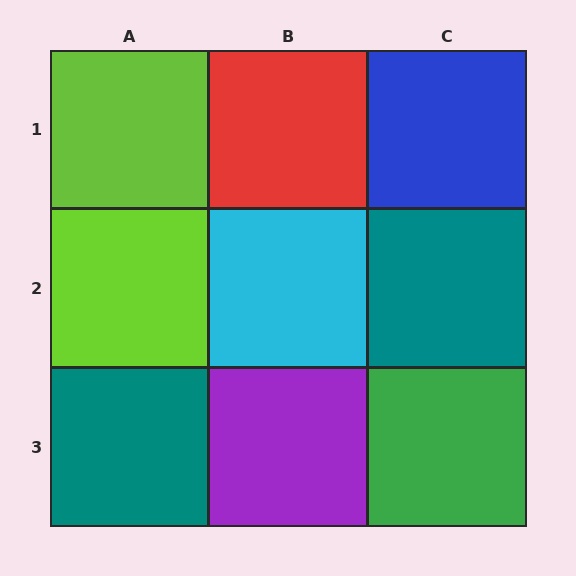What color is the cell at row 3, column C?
Green.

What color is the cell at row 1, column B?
Red.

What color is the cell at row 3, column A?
Teal.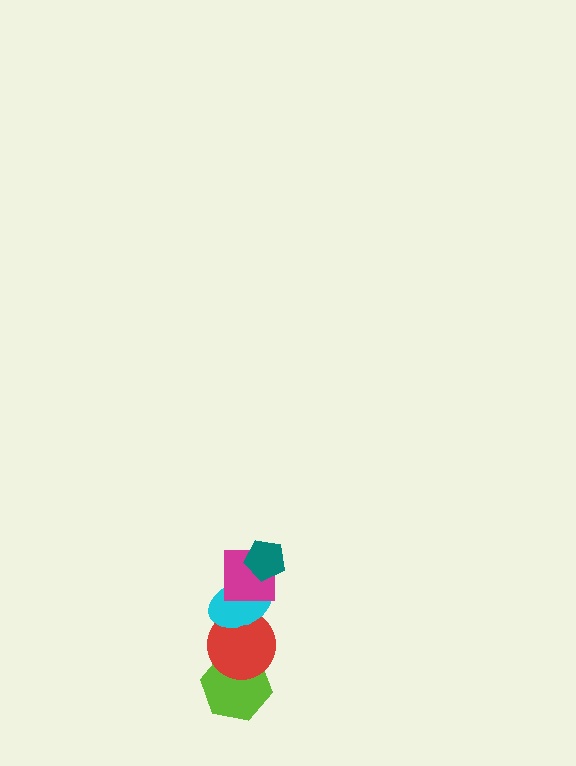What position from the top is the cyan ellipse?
The cyan ellipse is 3rd from the top.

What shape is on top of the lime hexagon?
The red circle is on top of the lime hexagon.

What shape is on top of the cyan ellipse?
The magenta square is on top of the cyan ellipse.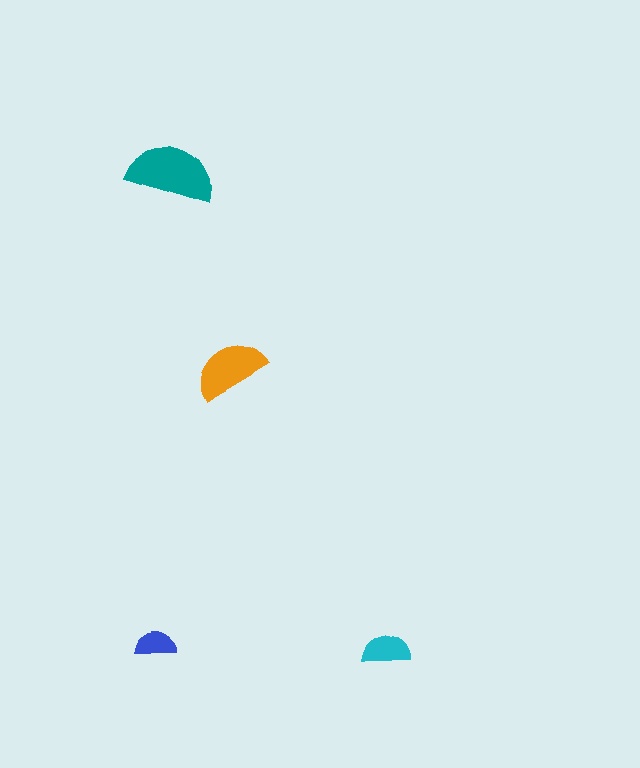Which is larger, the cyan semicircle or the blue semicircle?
The cyan one.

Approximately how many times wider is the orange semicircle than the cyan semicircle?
About 1.5 times wider.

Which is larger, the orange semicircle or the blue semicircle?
The orange one.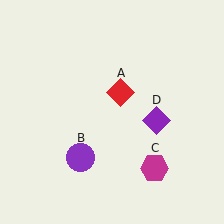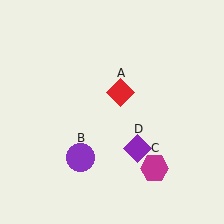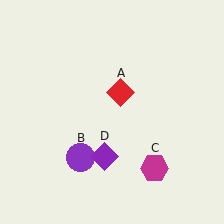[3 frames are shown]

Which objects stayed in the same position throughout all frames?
Red diamond (object A) and purple circle (object B) and magenta hexagon (object C) remained stationary.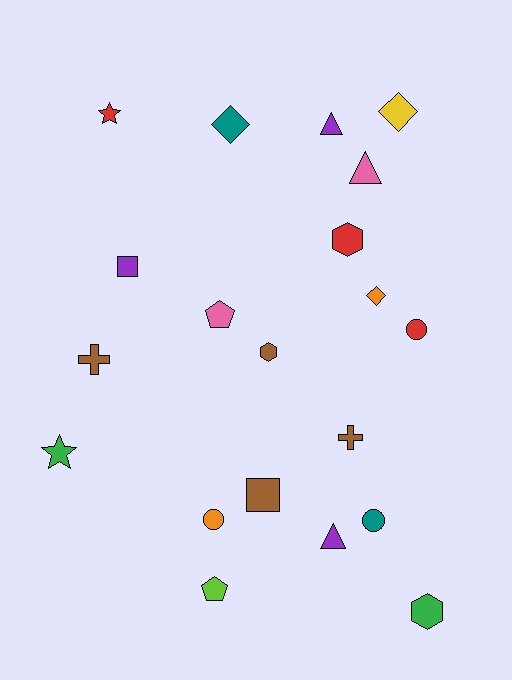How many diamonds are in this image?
There are 3 diamonds.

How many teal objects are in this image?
There are 2 teal objects.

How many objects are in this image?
There are 20 objects.